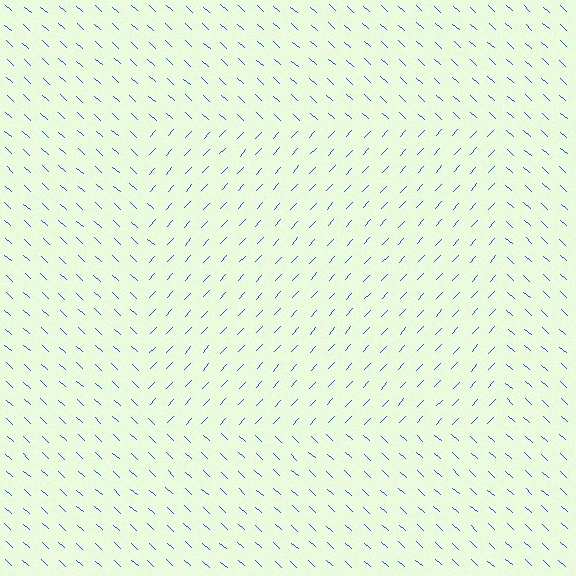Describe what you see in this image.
The image is filled with small blue line segments. A rectangle region in the image has lines oriented differently from the surrounding lines, creating a visible texture boundary.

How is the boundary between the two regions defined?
The boundary is defined purely by a change in line orientation (approximately 90 degrees difference). All lines are the same color and thickness.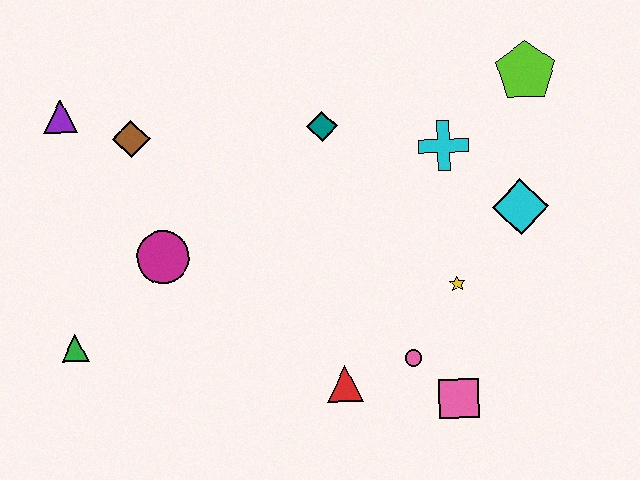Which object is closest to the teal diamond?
The cyan cross is closest to the teal diamond.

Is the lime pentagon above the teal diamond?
Yes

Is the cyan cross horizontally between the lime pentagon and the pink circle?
Yes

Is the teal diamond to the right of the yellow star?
No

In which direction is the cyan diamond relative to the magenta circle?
The cyan diamond is to the right of the magenta circle.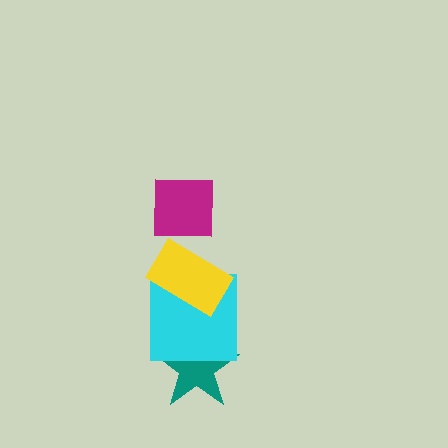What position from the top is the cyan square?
The cyan square is 3rd from the top.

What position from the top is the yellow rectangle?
The yellow rectangle is 2nd from the top.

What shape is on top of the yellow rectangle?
The magenta square is on top of the yellow rectangle.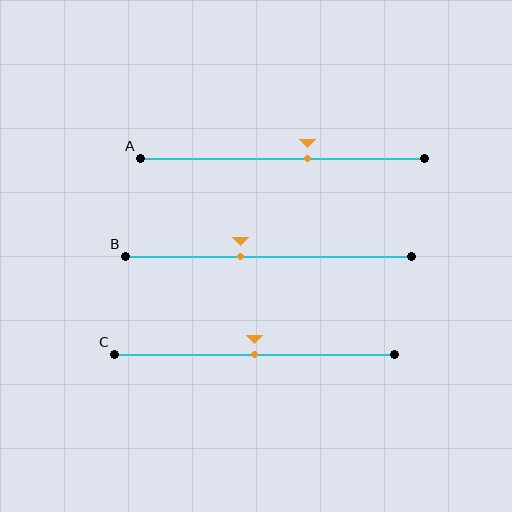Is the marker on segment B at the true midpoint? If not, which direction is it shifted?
No, the marker on segment B is shifted to the left by about 10% of the segment length.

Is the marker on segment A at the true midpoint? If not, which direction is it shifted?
No, the marker on segment A is shifted to the right by about 9% of the segment length.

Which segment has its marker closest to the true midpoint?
Segment C has its marker closest to the true midpoint.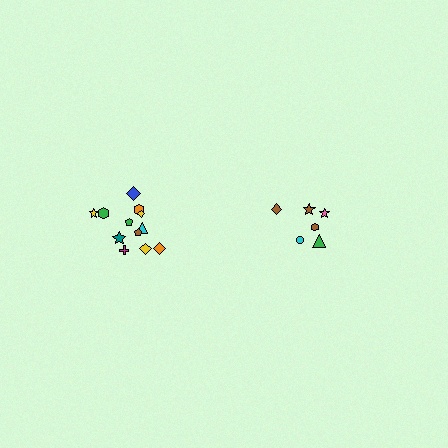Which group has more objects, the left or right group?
The left group.